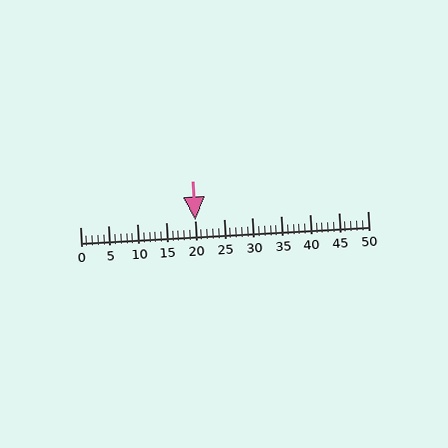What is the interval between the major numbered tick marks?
The major tick marks are spaced 5 units apart.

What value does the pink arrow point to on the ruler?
The pink arrow points to approximately 20.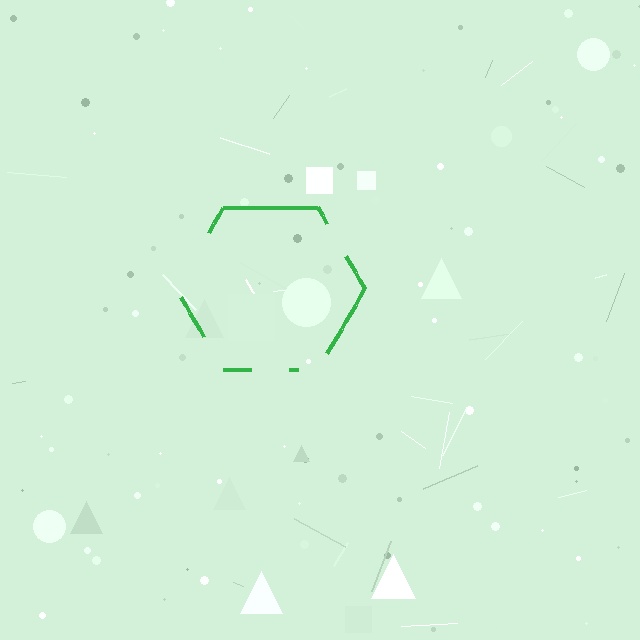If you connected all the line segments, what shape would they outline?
They would outline a hexagon.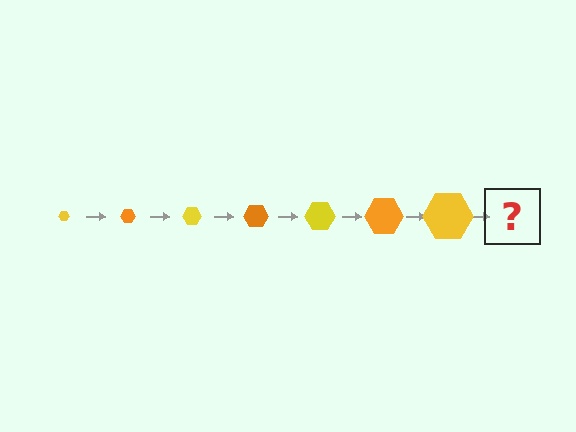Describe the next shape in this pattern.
It should be an orange hexagon, larger than the previous one.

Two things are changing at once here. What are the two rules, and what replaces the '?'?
The two rules are that the hexagon grows larger each step and the color cycles through yellow and orange. The '?' should be an orange hexagon, larger than the previous one.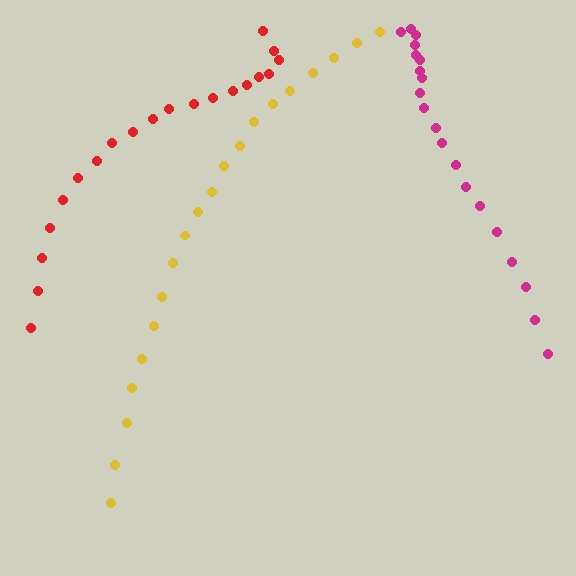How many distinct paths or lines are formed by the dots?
There are 3 distinct paths.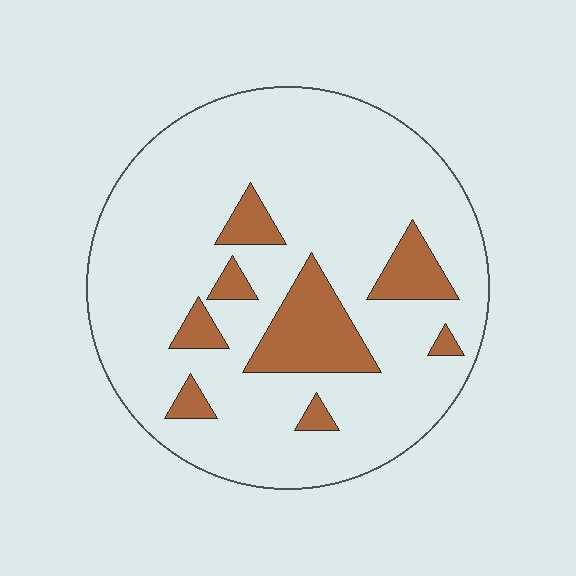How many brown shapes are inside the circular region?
8.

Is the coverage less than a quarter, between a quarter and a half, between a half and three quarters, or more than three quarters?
Less than a quarter.